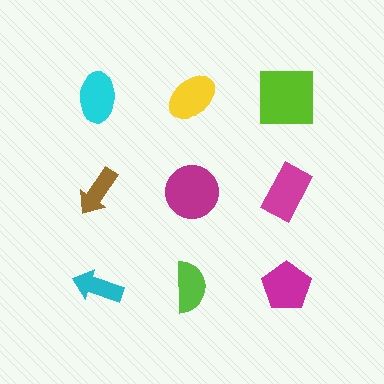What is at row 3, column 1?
A cyan arrow.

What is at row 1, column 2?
A yellow ellipse.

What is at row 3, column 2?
A lime semicircle.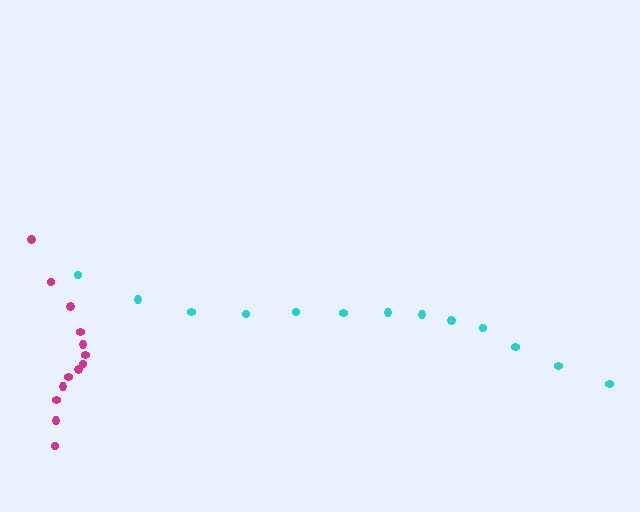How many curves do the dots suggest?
There are 2 distinct paths.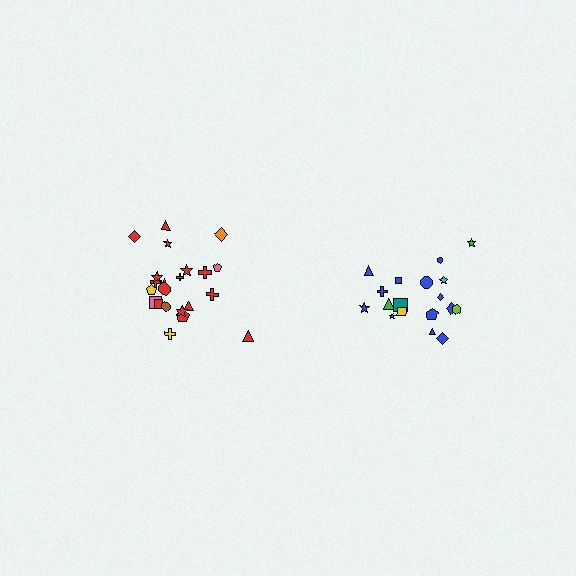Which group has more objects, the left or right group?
The left group.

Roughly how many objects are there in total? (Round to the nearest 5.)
Roughly 40 objects in total.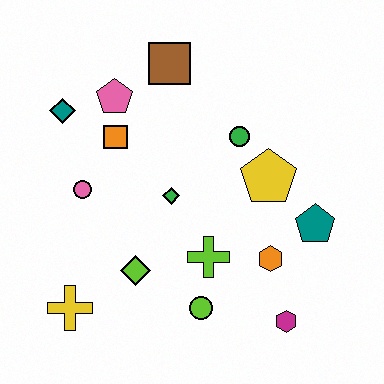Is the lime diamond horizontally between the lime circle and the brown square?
No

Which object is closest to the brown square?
The pink pentagon is closest to the brown square.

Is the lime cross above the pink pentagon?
No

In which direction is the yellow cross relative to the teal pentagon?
The yellow cross is to the left of the teal pentagon.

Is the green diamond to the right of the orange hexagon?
No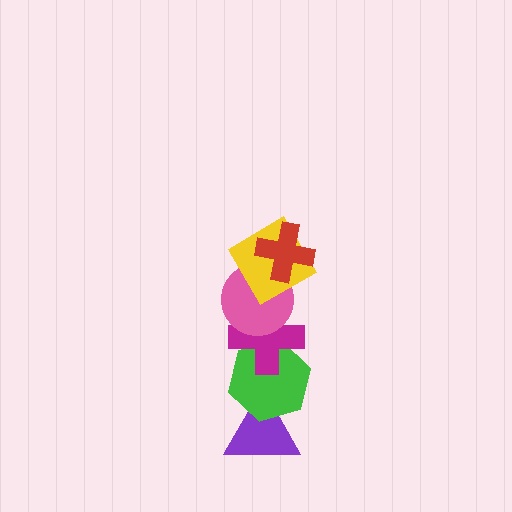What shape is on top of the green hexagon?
The magenta cross is on top of the green hexagon.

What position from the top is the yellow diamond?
The yellow diamond is 2nd from the top.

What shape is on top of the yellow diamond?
The red cross is on top of the yellow diamond.